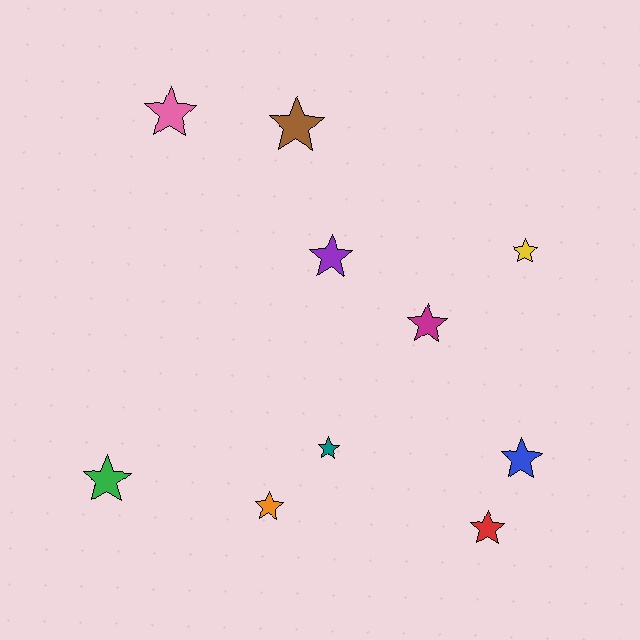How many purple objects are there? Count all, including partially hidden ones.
There is 1 purple object.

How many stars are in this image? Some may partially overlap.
There are 10 stars.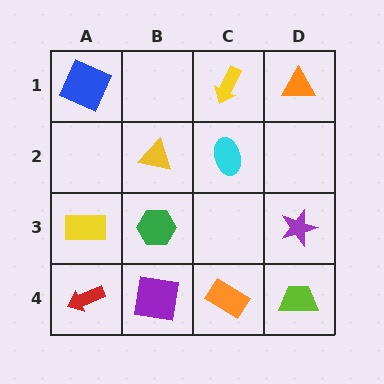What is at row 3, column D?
A purple star.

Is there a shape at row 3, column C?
No, that cell is empty.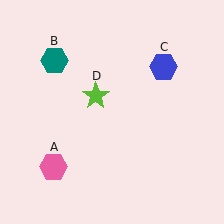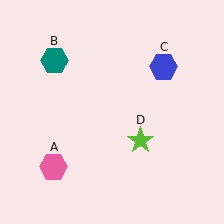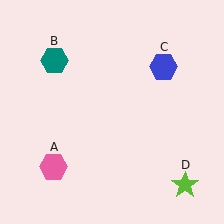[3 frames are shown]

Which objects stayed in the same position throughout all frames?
Pink hexagon (object A) and teal hexagon (object B) and blue hexagon (object C) remained stationary.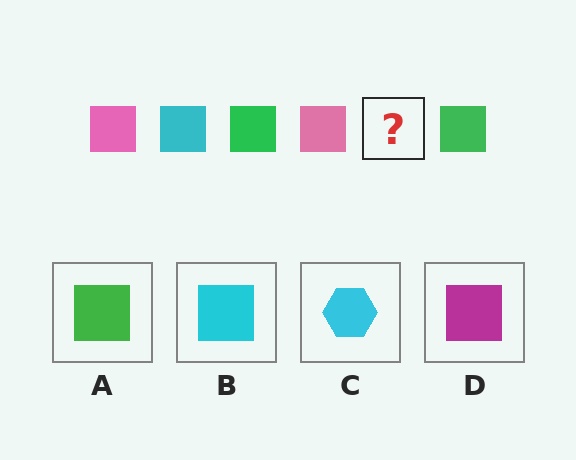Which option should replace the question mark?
Option B.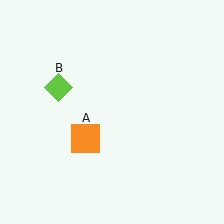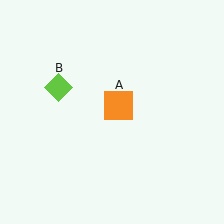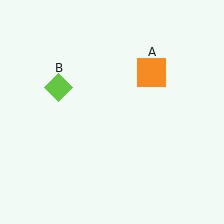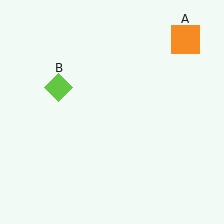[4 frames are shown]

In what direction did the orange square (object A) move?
The orange square (object A) moved up and to the right.